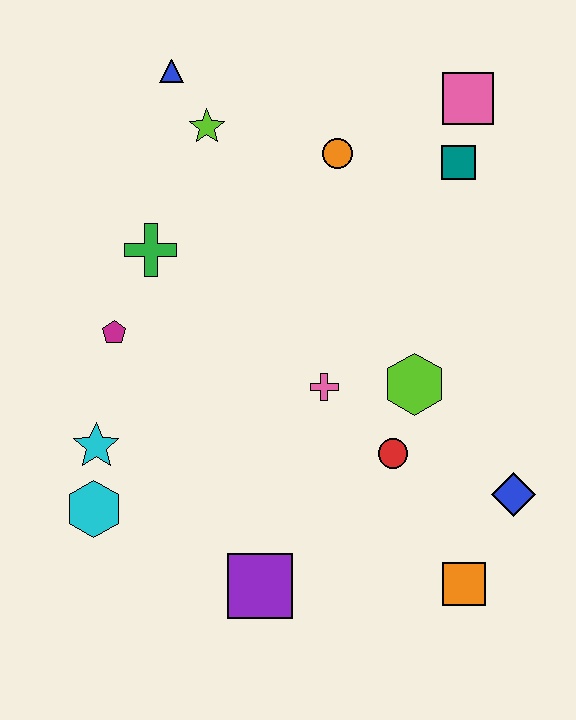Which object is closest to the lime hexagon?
The red circle is closest to the lime hexagon.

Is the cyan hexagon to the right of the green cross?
No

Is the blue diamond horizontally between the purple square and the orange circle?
No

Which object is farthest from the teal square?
The cyan hexagon is farthest from the teal square.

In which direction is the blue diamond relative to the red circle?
The blue diamond is to the right of the red circle.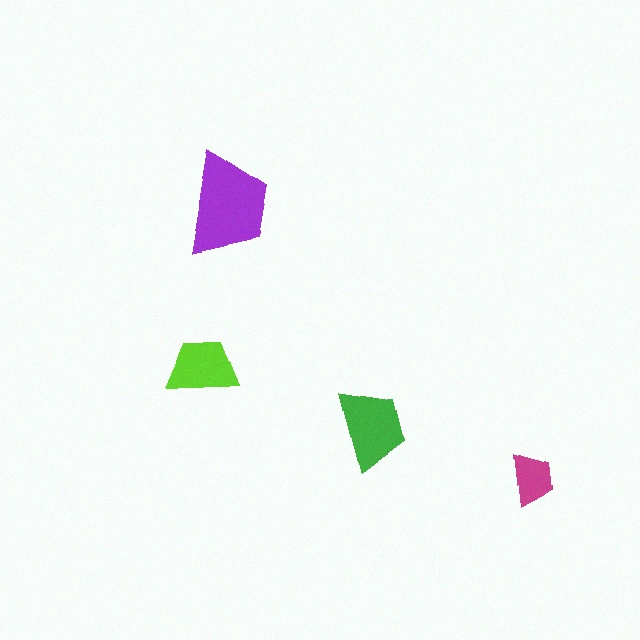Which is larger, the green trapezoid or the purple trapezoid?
The purple one.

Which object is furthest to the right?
The magenta trapezoid is rightmost.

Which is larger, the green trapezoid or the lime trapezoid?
The green one.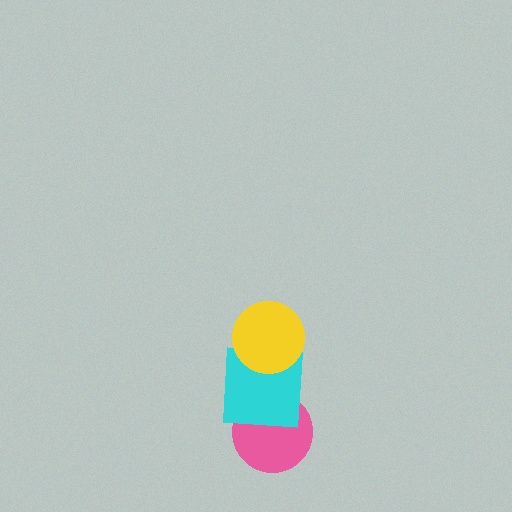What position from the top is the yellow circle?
The yellow circle is 1st from the top.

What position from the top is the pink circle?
The pink circle is 3rd from the top.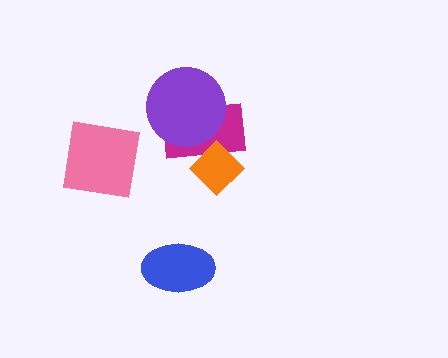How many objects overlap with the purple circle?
1 object overlaps with the purple circle.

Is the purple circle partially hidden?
No, no other shape covers it.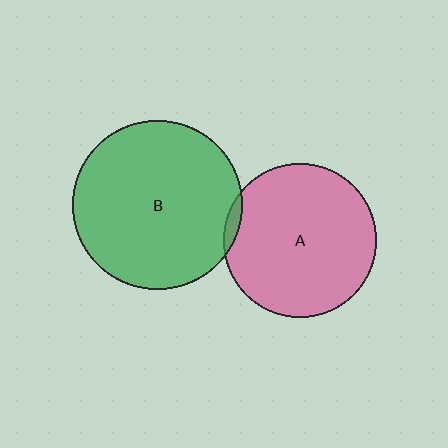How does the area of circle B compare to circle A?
Approximately 1.2 times.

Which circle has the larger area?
Circle B (green).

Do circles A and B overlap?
Yes.